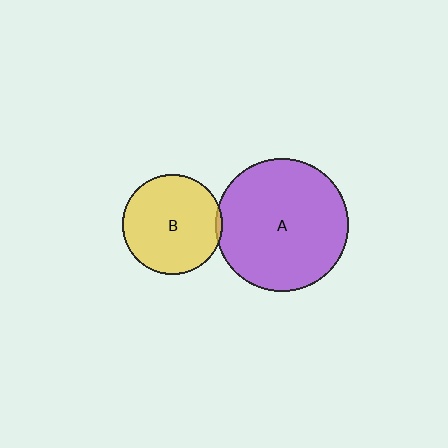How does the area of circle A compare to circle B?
Approximately 1.8 times.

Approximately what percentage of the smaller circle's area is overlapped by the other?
Approximately 5%.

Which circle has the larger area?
Circle A (purple).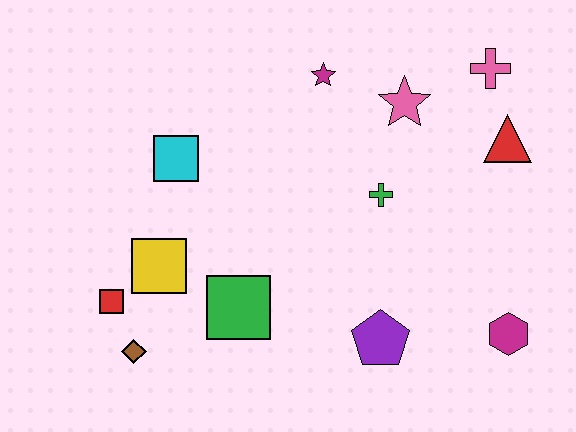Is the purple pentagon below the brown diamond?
No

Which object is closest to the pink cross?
The red triangle is closest to the pink cross.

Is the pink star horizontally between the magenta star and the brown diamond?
No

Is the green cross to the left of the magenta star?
No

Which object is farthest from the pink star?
The brown diamond is farthest from the pink star.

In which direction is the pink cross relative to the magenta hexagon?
The pink cross is above the magenta hexagon.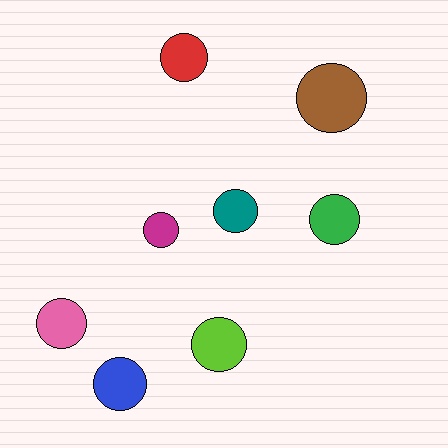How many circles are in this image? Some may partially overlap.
There are 8 circles.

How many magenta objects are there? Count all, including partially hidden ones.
There is 1 magenta object.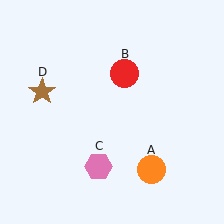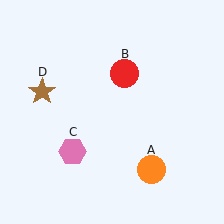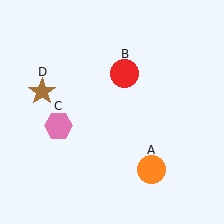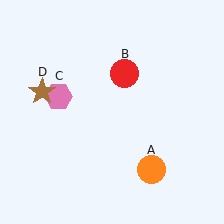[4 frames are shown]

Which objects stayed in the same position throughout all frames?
Orange circle (object A) and red circle (object B) and brown star (object D) remained stationary.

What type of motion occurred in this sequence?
The pink hexagon (object C) rotated clockwise around the center of the scene.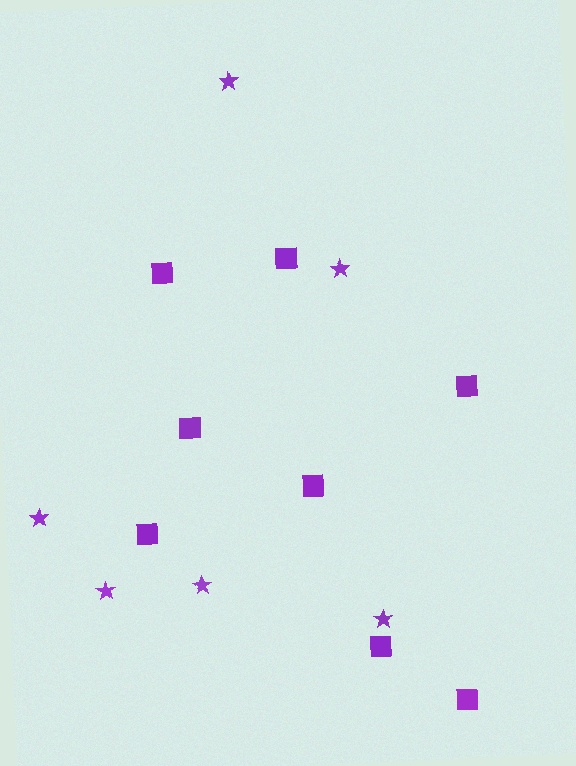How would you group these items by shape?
There are 2 groups: one group of stars (6) and one group of squares (8).